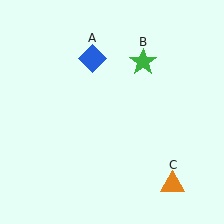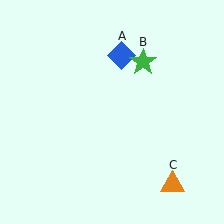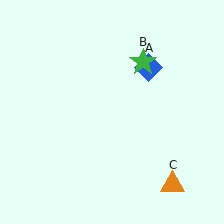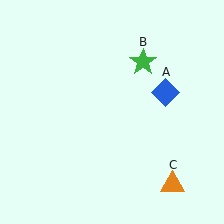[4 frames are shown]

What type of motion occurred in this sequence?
The blue diamond (object A) rotated clockwise around the center of the scene.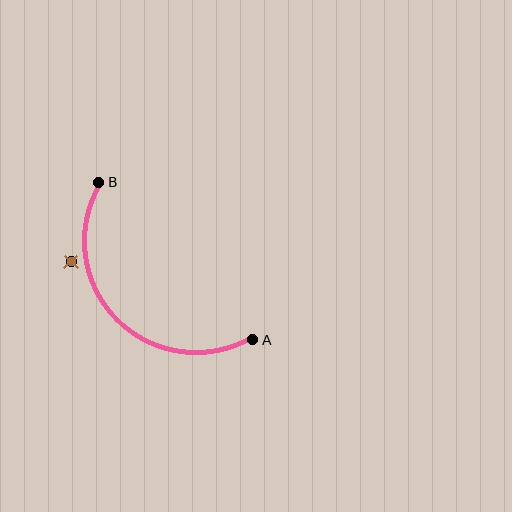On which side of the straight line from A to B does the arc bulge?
The arc bulges below and to the left of the straight line connecting A and B.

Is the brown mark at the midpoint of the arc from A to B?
No — the brown mark does not lie on the arc at all. It sits slightly outside the curve.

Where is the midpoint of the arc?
The arc midpoint is the point on the curve farthest from the straight line joining A and B. It sits below and to the left of that line.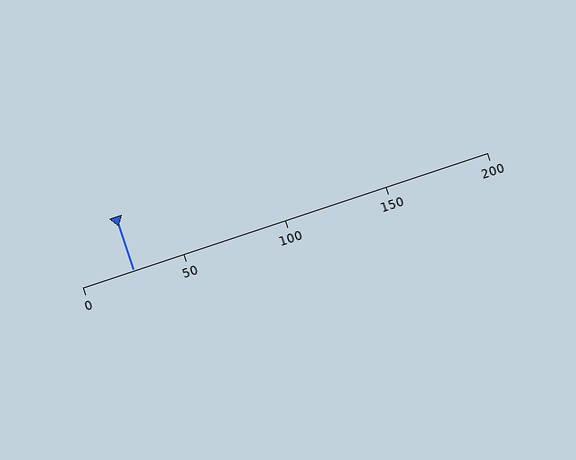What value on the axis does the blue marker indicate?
The marker indicates approximately 25.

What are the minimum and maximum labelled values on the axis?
The axis runs from 0 to 200.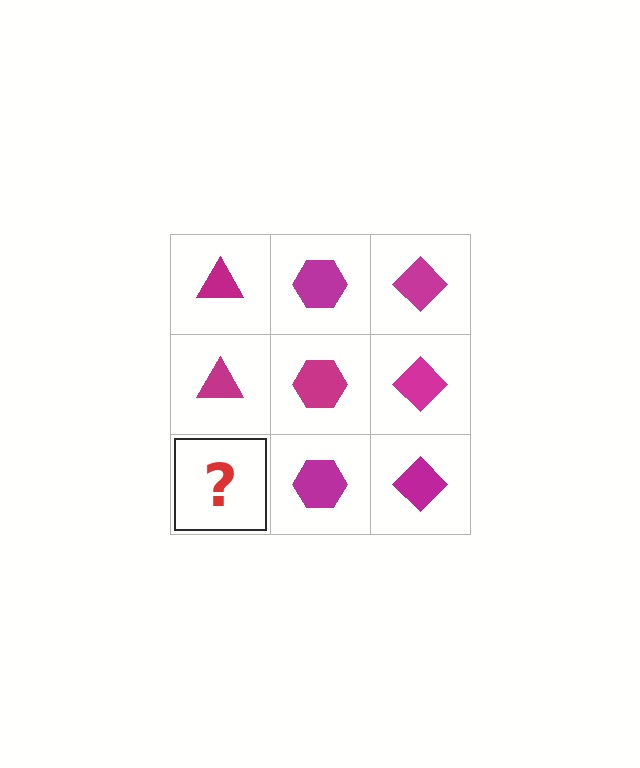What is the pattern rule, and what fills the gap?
The rule is that each column has a consistent shape. The gap should be filled with a magenta triangle.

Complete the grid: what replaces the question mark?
The question mark should be replaced with a magenta triangle.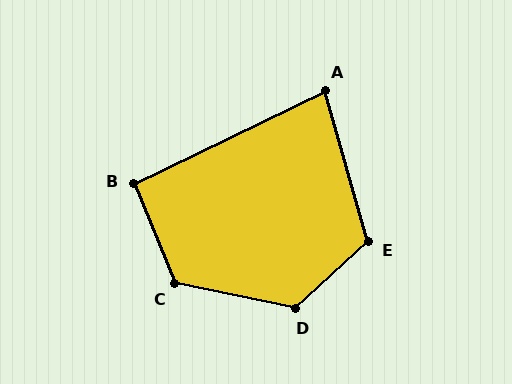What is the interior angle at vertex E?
Approximately 116 degrees (obtuse).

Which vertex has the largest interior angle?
D, at approximately 126 degrees.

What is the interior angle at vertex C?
Approximately 124 degrees (obtuse).